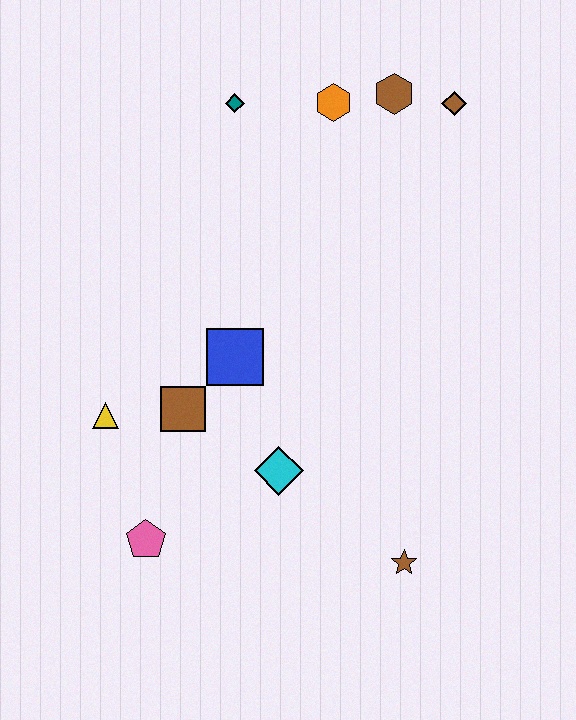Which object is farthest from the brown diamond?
The pink pentagon is farthest from the brown diamond.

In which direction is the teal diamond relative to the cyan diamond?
The teal diamond is above the cyan diamond.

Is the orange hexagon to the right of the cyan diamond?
Yes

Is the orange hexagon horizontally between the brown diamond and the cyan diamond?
Yes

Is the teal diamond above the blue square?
Yes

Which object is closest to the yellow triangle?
The brown square is closest to the yellow triangle.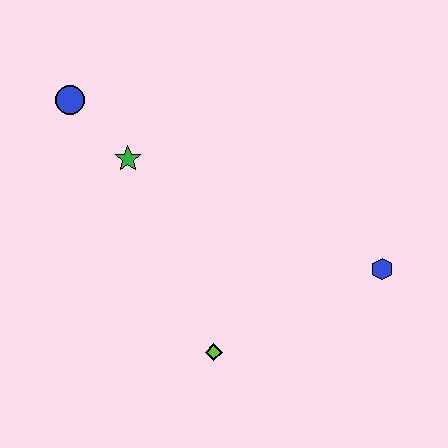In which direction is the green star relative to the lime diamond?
The green star is above the lime diamond.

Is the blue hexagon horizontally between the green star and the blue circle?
No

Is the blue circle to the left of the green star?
Yes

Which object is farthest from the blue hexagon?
The blue circle is farthest from the blue hexagon.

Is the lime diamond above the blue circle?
No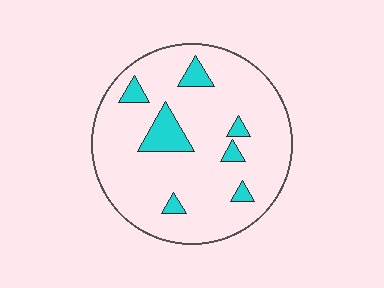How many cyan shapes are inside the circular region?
7.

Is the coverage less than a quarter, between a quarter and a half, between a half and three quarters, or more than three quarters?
Less than a quarter.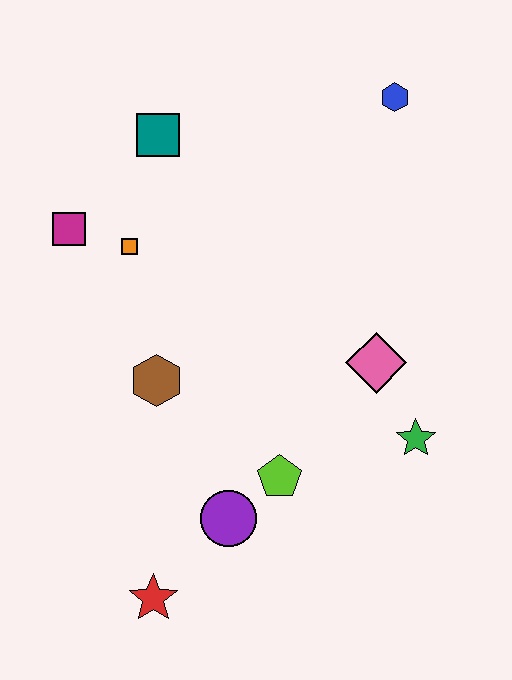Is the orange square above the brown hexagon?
Yes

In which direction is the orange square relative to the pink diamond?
The orange square is to the left of the pink diamond.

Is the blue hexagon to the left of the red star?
No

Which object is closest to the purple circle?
The lime pentagon is closest to the purple circle.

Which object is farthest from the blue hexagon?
The red star is farthest from the blue hexagon.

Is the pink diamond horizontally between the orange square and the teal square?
No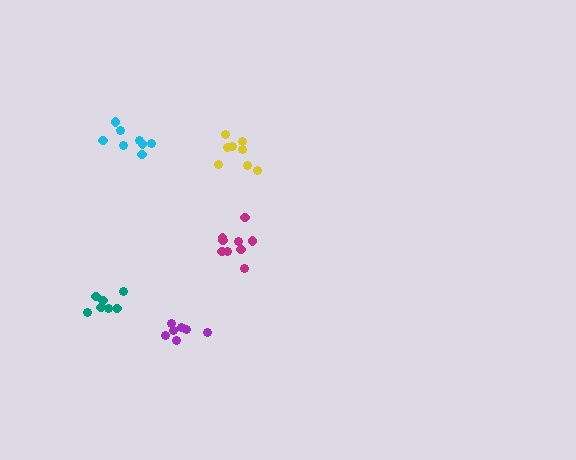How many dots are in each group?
Group 1: 8 dots, Group 2: 7 dots, Group 3: 8 dots, Group 4: 7 dots, Group 5: 9 dots (39 total).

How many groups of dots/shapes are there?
There are 5 groups.